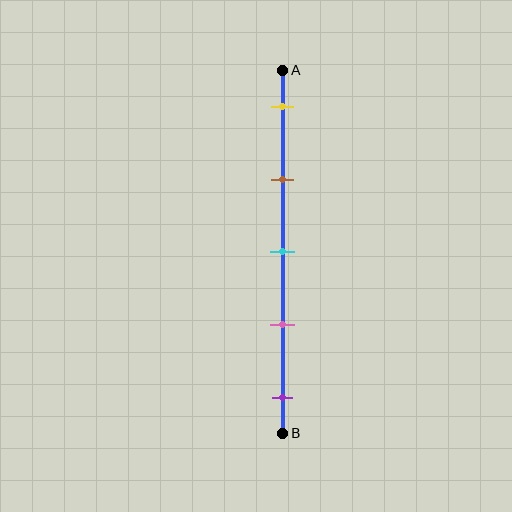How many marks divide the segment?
There are 5 marks dividing the segment.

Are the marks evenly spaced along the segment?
Yes, the marks are approximately evenly spaced.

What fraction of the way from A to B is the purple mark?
The purple mark is approximately 90% (0.9) of the way from A to B.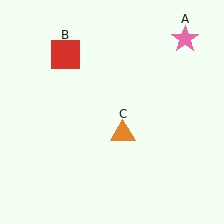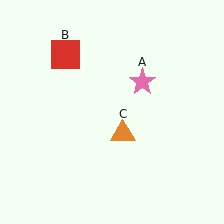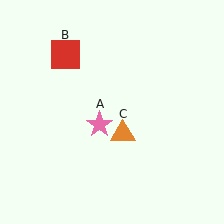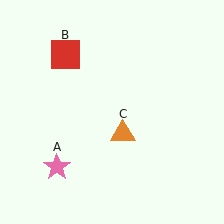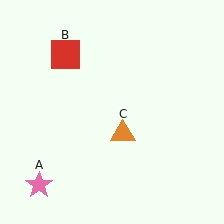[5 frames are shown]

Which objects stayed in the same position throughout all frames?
Red square (object B) and orange triangle (object C) remained stationary.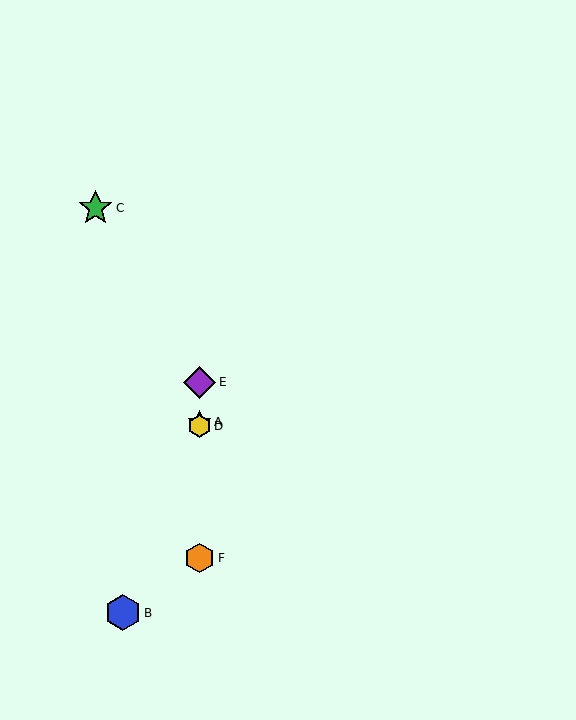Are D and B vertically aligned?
No, D is at x≈200 and B is at x≈123.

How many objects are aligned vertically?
4 objects (A, D, E, F) are aligned vertically.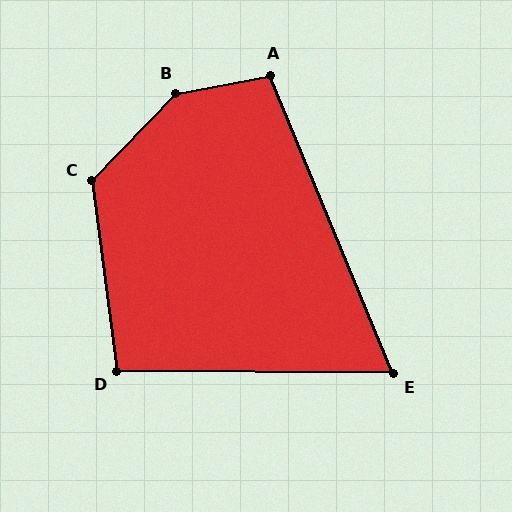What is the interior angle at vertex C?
Approximately 128 degrees (obtuse).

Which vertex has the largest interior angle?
B, at approximately 145 degrees.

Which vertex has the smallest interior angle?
E, at approximately 67 degrees.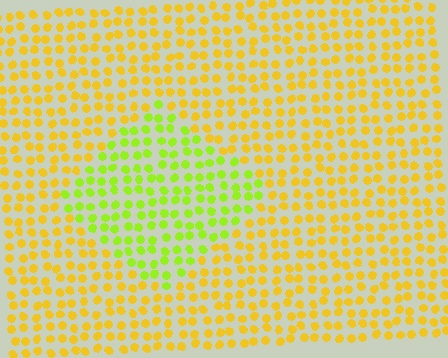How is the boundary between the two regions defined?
The boundary is defined purely by a slight shift in hue (about 40 degrees). Spacing, size, and orientation are identical on both sides.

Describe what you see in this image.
The image is filled with small yellow elements in a uniform arrangement. A diamond-shaped region is visible where the elements are tinted to a slightly different hue, forming a subtle color boundary.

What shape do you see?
I see a diamond.